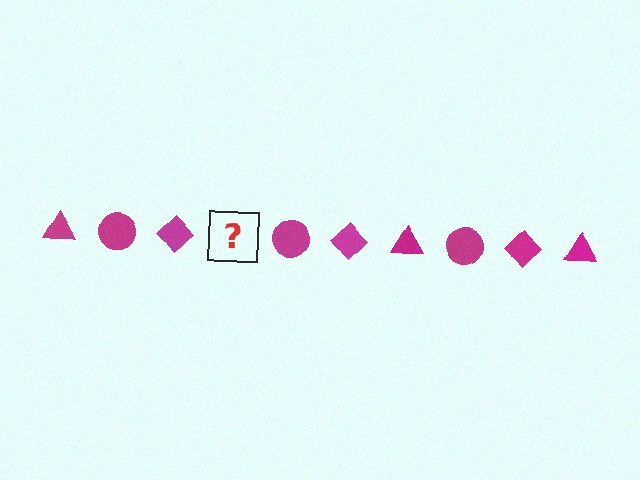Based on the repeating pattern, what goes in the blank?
The blank should be a magenta triangle.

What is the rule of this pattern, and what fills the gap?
The rule is that the pattern cycles through triangle, circle, diamond shapes in magenta. The gap should be filled with a magenta triangle.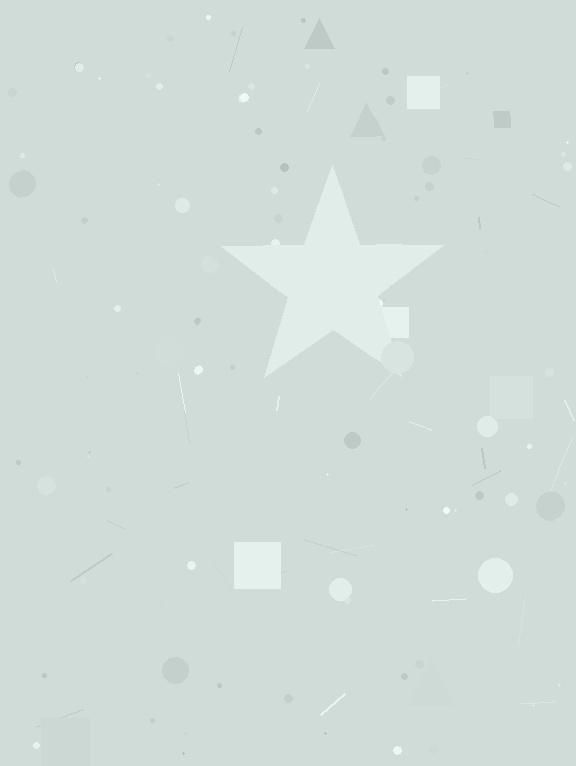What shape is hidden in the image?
A star is hidden in the image.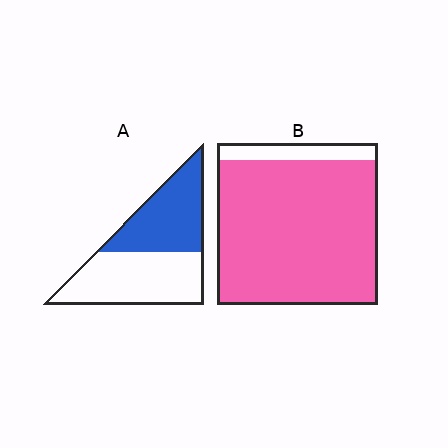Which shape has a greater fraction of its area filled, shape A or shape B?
Shape B.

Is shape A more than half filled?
No.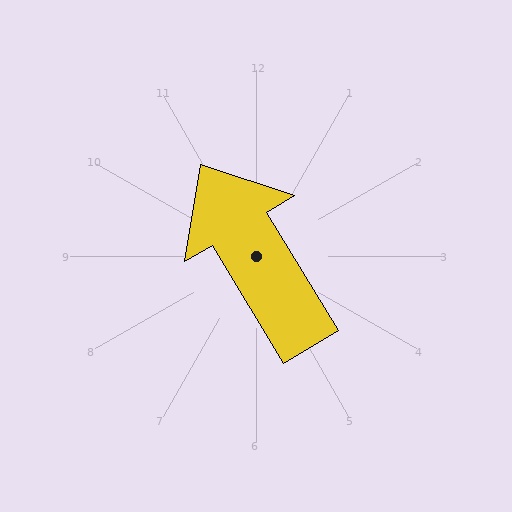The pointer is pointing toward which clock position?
Roughly 11 o'clock.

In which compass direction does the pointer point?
Northwest.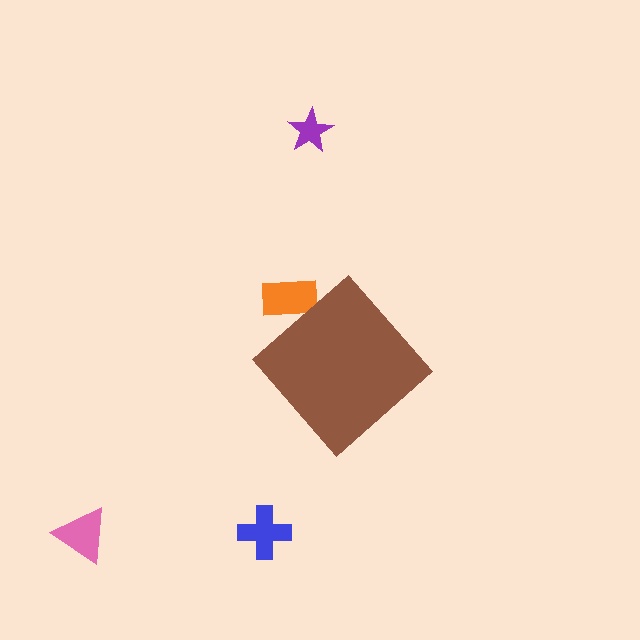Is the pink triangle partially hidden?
No, the pink triangle is fully visible.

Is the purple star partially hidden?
No, the purple star is fully visible.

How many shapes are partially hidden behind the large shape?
1 shape is partially hidden.